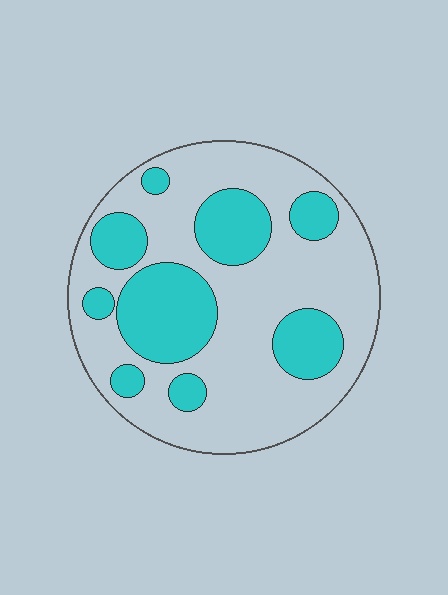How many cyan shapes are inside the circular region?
9.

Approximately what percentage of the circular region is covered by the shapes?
Approximately 30%.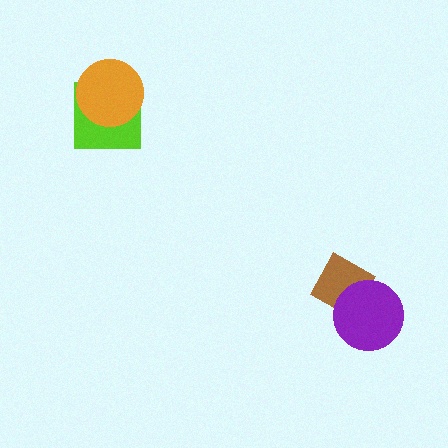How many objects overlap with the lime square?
1 object overlaps with the lime square.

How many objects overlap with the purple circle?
1 object overlaps with the purple circle.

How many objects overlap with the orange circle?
1 object overlaps with the orange circle.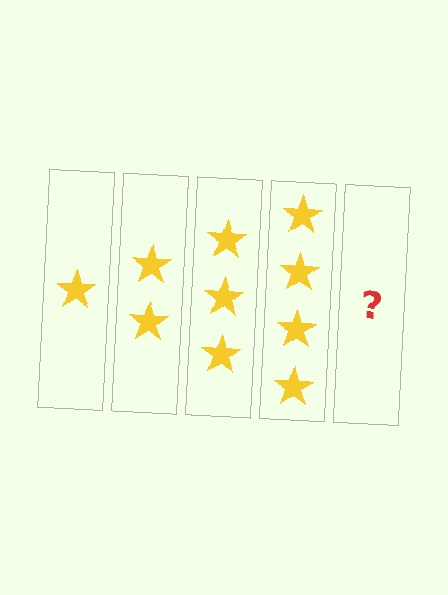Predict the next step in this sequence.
The next step is 5 stars.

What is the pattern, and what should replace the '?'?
The pattern is that each step adds one more star. The '?' should be 5 stars.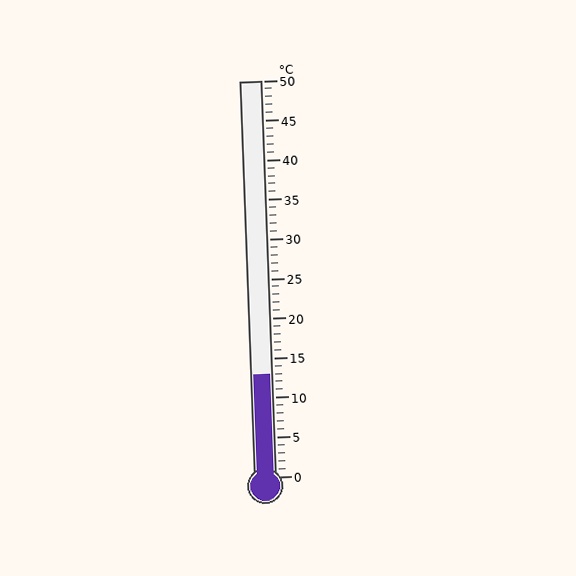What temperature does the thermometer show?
The thermometer shows approximately 13°C.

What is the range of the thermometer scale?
The thermometer scale ranges from 0°C to 50°C.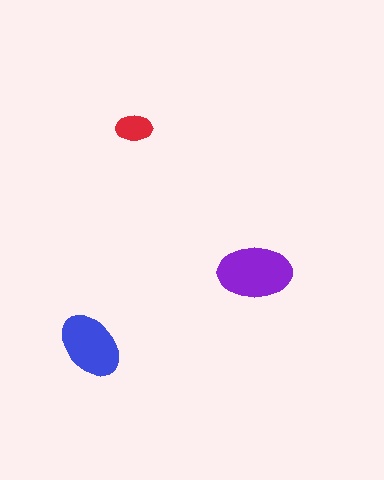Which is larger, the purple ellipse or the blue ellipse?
The purple one.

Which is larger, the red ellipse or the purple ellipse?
The purple one.